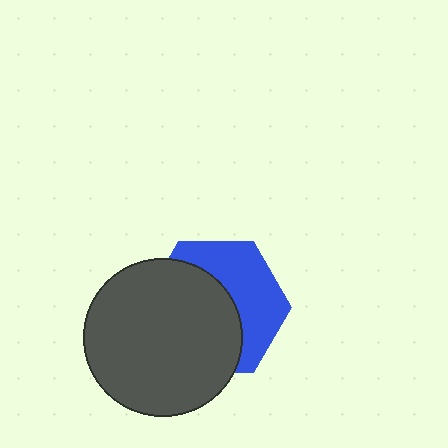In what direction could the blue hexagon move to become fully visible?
The blue hexagon could move toward the upper-right. That would shift it out from behind the dark gray circle entirely.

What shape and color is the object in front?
The object in front is a dark gray circle.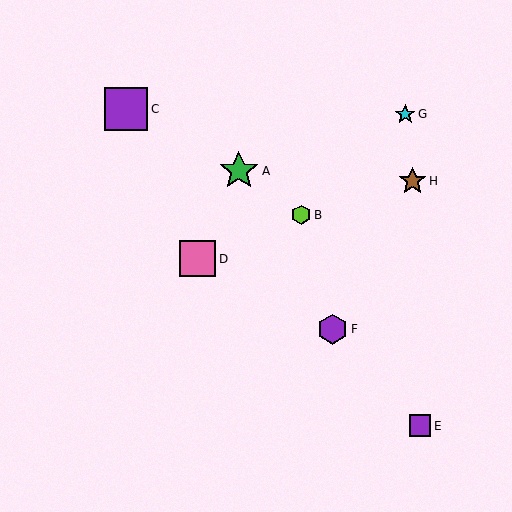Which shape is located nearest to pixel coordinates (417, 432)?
The purple square (labeled E) at (420, 426) is nearest to that location.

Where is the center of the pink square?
The center of the pink square is at (198, 259).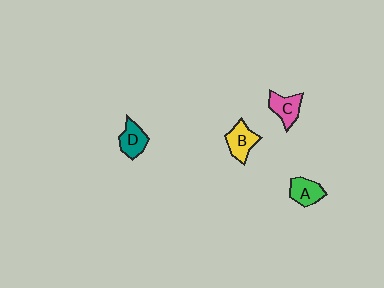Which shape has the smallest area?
Shape A (green).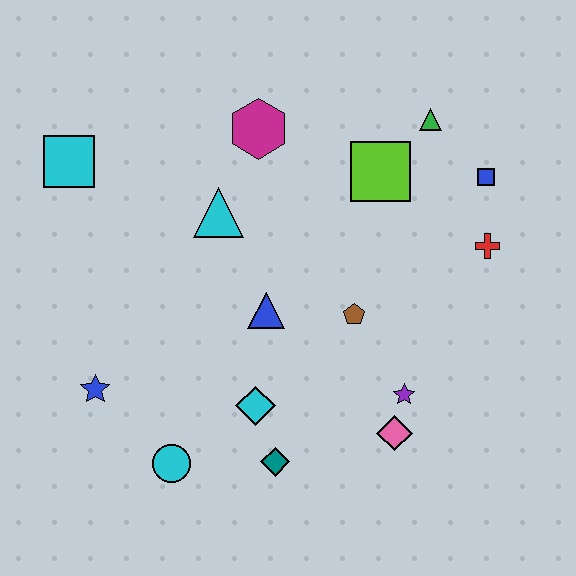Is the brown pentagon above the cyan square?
No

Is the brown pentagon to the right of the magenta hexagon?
Yes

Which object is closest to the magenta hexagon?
The cyan triangle is closest to the magenta hexagon.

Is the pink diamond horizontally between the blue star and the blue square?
Yes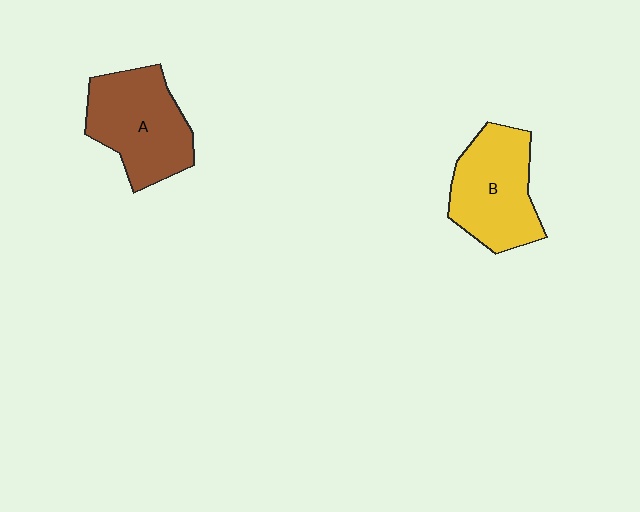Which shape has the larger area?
Shape A (brown).